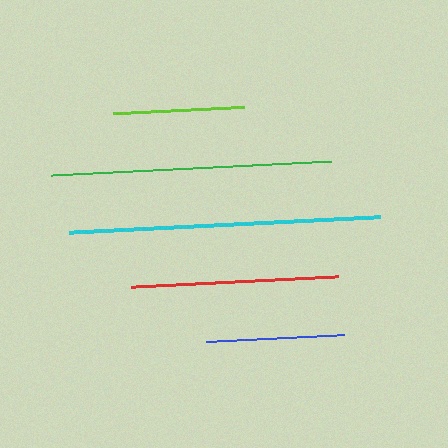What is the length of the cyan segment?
The cyan segment is approximately 311 pixels long.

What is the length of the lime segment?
The lime segment is approximately 130 pixels long.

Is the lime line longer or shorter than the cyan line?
The cyan line is longer than the lime line.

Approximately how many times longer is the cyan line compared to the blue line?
The cyan line is approximately 2.3 times the length of the blue line.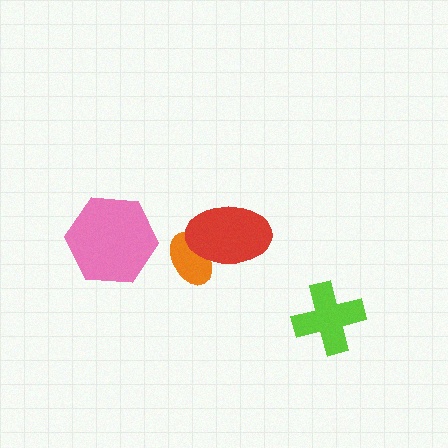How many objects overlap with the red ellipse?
1 object overlaps with the red ellipse.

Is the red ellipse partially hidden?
No, no other shape covers it.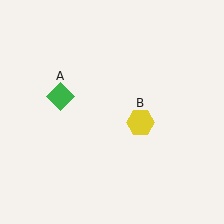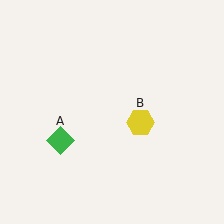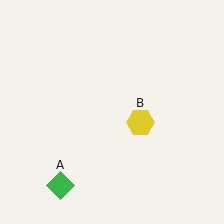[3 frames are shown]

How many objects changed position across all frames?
1 object changed position: green diamond (object A).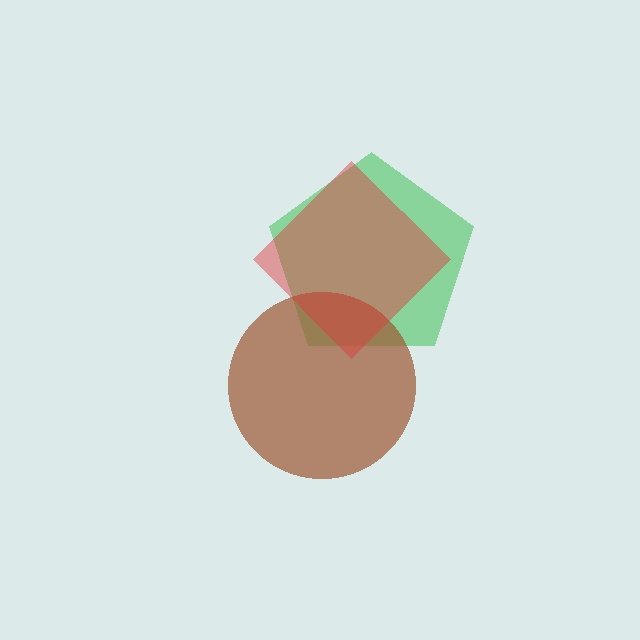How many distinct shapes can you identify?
There are 3 distinct shapes: a green pentagon, a brown circle, a red diamond.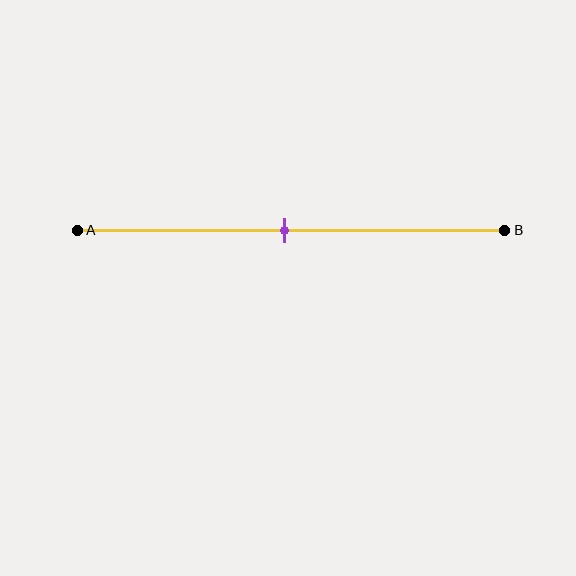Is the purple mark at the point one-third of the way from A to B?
No, the mark is at about 50% from A, not at the 33% one-third point.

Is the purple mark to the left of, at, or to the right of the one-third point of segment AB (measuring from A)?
The purple mark is to the right of the one-third point of segment AB.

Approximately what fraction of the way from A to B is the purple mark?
The purple mark is approximately 50% of the way from A to B.